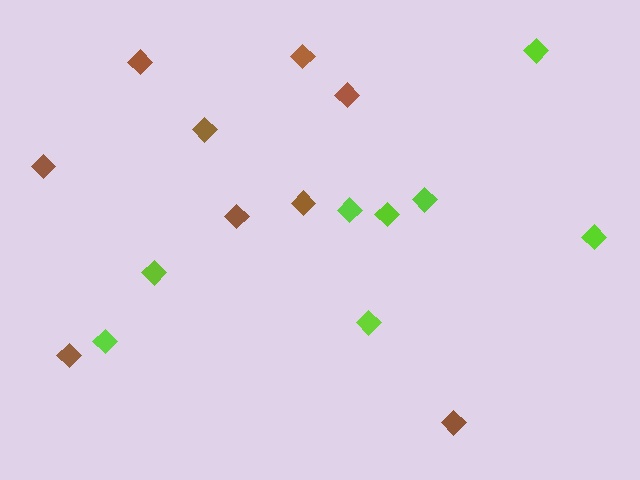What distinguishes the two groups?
There are 2 groups: one group of lime diamonds (8) and one group of brown diamonds (9).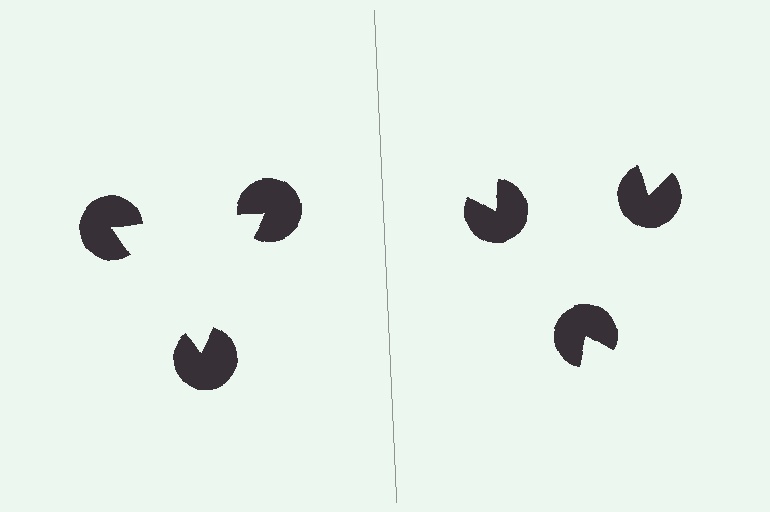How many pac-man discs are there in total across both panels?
6 — 3 on each side.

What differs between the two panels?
The pac-man discs are positioned identically on both sides; only the wedge orientations differ. On the left they align to a triangle; on the right they are misaligned.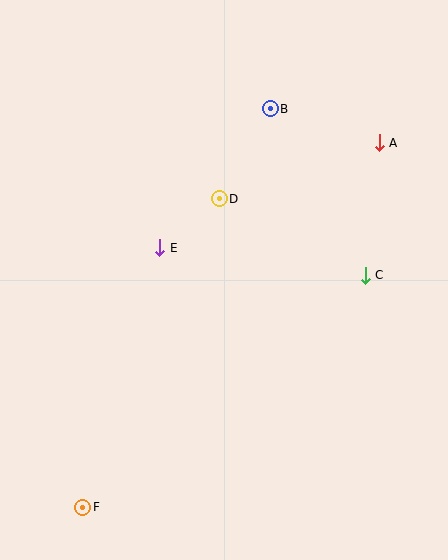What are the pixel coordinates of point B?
Point B is at (270, 109).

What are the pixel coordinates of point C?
Point C is at (365, 275).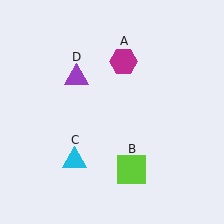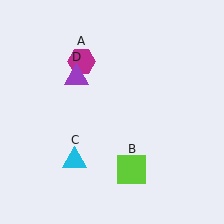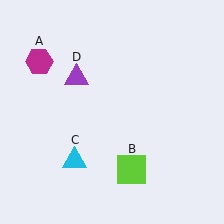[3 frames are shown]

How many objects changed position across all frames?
1 object changed position: magenta hexagon (object A).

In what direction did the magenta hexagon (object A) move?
The magenta hexagon (object A) moved left.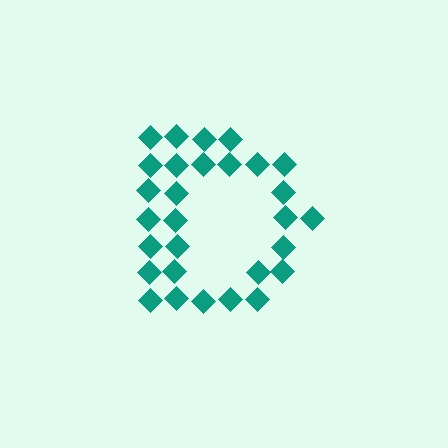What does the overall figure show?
The overall figure shows the letter D.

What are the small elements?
The small elements are diamonds.